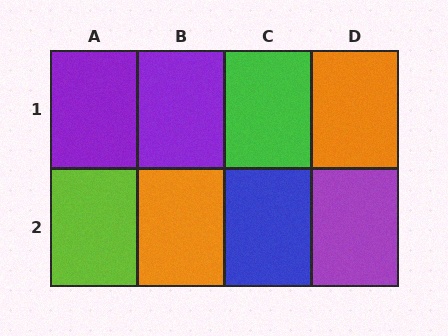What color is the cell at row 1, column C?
Green.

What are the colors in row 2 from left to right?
Lime, orange, blue, purple.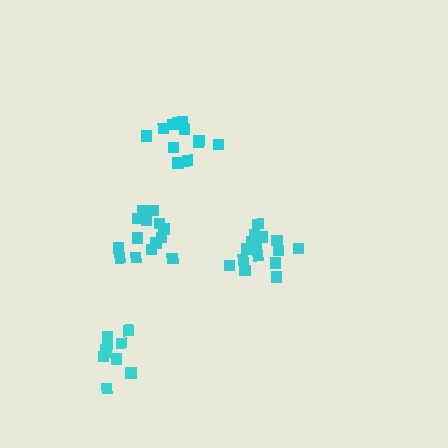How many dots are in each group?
Group 1: 13 dots, Group 2: 16 dots, Group 3: 15 dots, Group 4: 10 dots (54 total).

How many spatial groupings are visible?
There are 4 spatial groupings.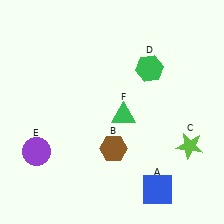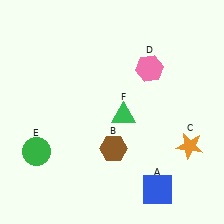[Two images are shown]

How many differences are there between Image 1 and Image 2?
There are 3 differences between the two images.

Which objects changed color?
C changed from lime to orange. D changed from green to pink. E changed from purple to green.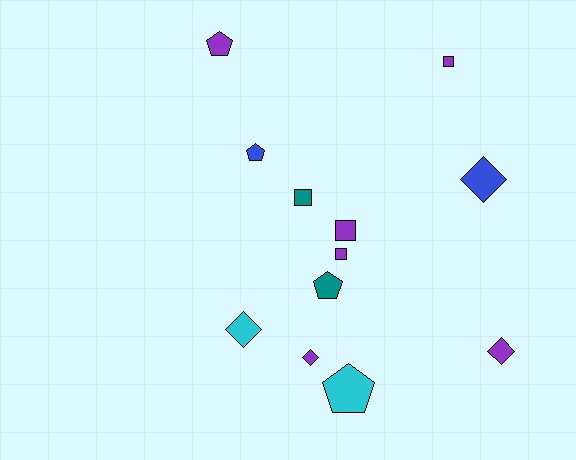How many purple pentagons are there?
There is 1 purple pentagon.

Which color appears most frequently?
Purple, with 6 objects.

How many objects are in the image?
There are 12 objects.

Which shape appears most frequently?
Pentagon, with 4 objects.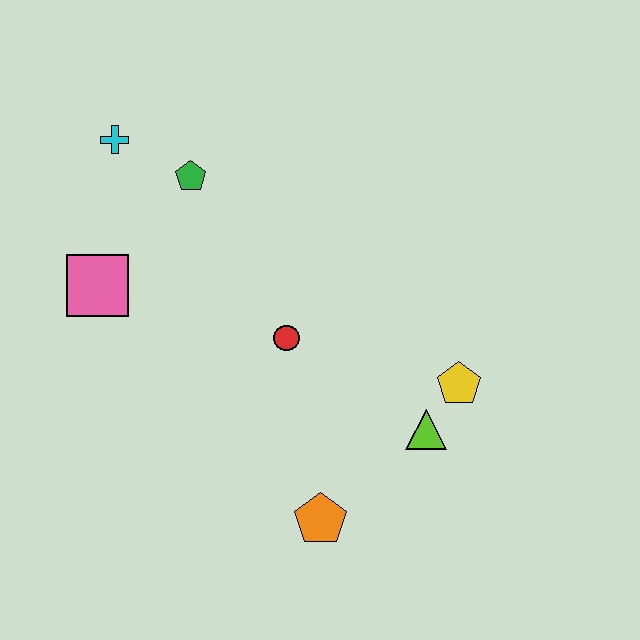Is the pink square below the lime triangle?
No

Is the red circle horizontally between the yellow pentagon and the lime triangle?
No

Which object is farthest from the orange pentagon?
The cyan cross is farthest from the orange pentagon.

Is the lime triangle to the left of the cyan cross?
No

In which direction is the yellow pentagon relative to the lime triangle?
The yellow pentagon is above the lime triangle.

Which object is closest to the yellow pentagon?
The lime triangle is closest to the yellow pentagon.